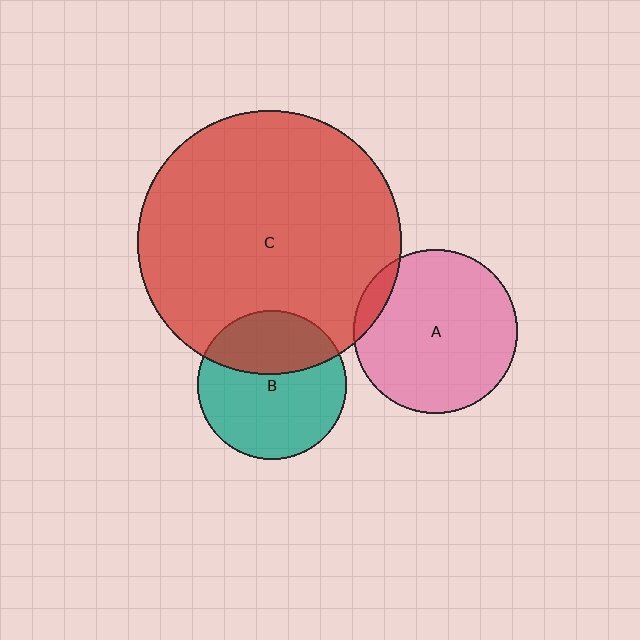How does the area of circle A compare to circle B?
Approximately 1.2 times.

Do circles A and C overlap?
Yes.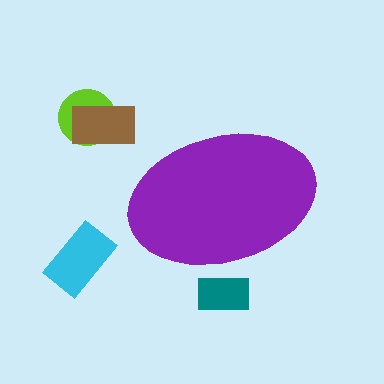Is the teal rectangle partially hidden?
Yes, the teal rectangle is partially hidden behind the purple ellipse.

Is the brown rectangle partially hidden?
No, the brown rectangle is fully visible.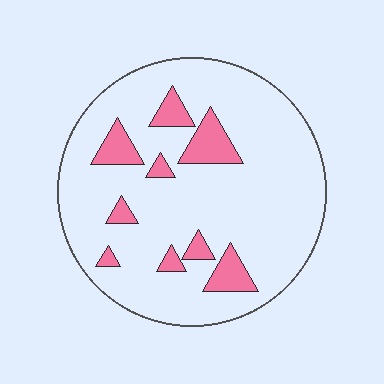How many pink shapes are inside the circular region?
9.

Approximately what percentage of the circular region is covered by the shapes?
Approximately 15%.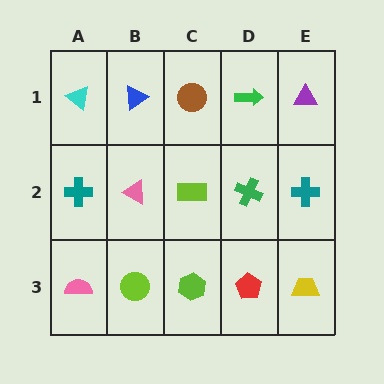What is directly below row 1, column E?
A teal cross.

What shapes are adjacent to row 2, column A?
A cyan triangle (row 1, column A), a pink semicircle (row 3, column A), a pink triangle (row 2, column B).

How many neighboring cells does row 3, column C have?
3.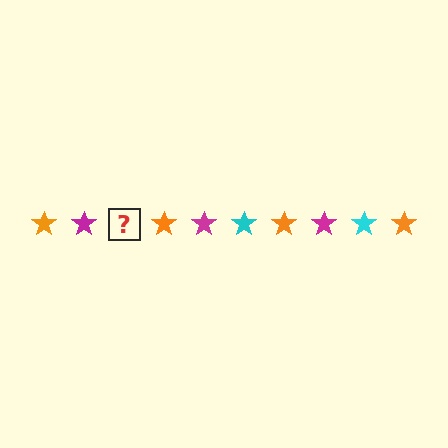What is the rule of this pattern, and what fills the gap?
The rule is that the pattern cycles through orange, magenta, cyan stars. The gap should be filled with a cyan star.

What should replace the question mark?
The question mark should be replaced with a cyan star.